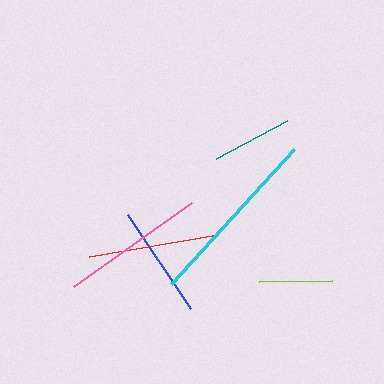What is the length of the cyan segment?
The cyan segment is approximately 183 pixels long.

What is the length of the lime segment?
The lime segment is approximately 73 pixels long.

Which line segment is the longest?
The cyan line is the longest at approximately 183 pixels.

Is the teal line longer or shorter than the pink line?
The pink line is longer than the teal line.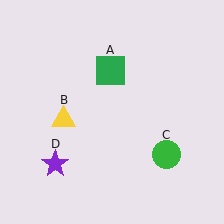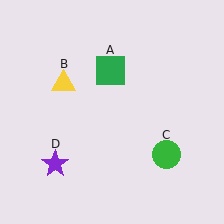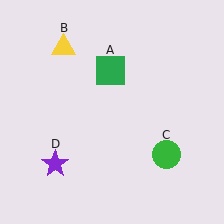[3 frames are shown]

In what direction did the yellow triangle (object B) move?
The yellow triangle (object B) moved up.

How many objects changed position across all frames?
1 object changed position: yellow triangle (object B).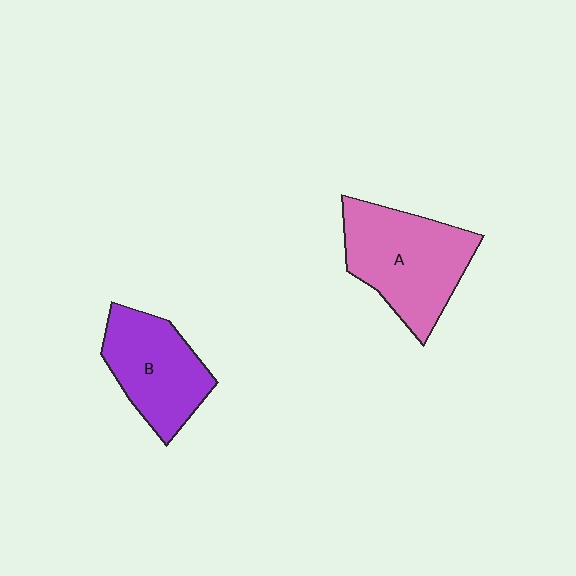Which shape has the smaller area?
Shape B (purple).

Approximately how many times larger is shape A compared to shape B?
Approximately 1.2 times.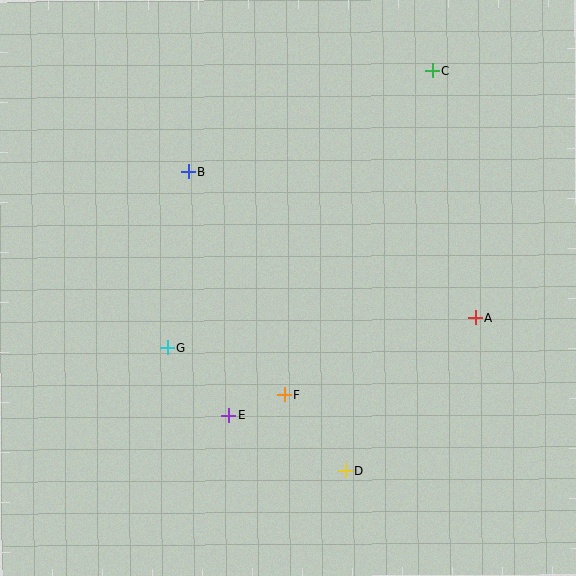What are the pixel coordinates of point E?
Point E is at (229, 416).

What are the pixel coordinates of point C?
Point C is at (432, 71).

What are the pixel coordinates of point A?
Point A is at (476, 318).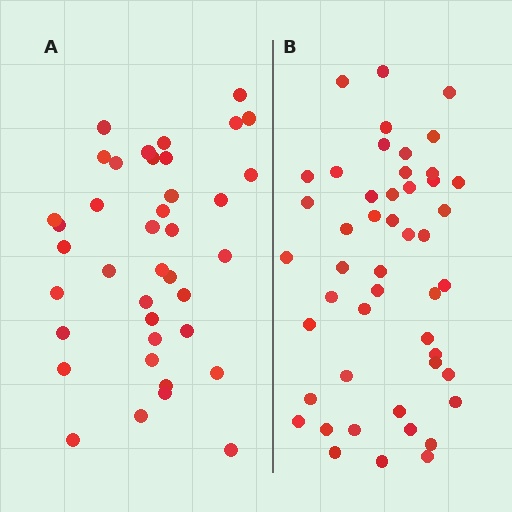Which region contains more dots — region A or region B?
Region B (the right region) has more dots.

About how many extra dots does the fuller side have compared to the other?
Region B has roughly 8 or so more dots than region A.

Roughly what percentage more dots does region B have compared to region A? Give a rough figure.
About 25% more.